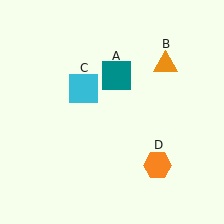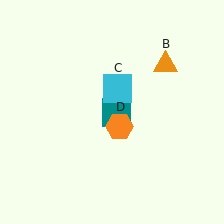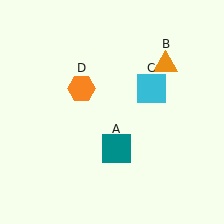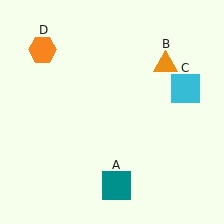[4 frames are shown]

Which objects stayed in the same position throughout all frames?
Orange triangle (object B) remained stationary.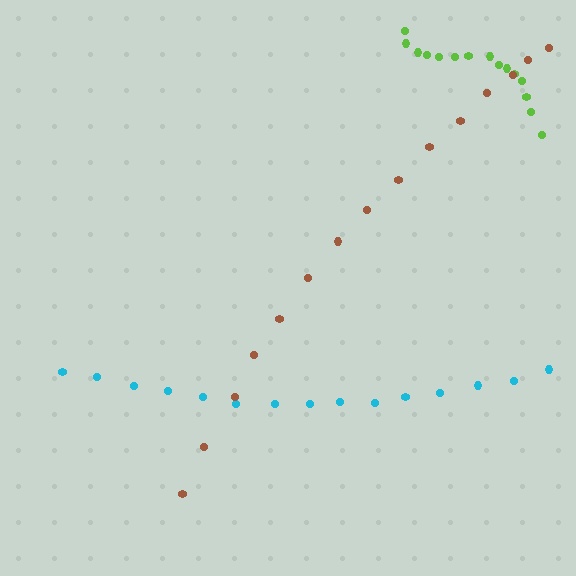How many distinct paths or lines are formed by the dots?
There are 3 distinct paths.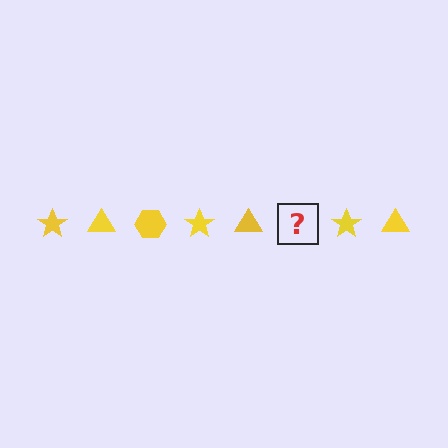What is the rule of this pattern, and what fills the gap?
The rule is that the pattern cycles through star, triangle, hexagon shapes in yellow. The gap should be filled with a yellow hexagon.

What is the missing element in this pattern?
The missing element is a yellow hexagon.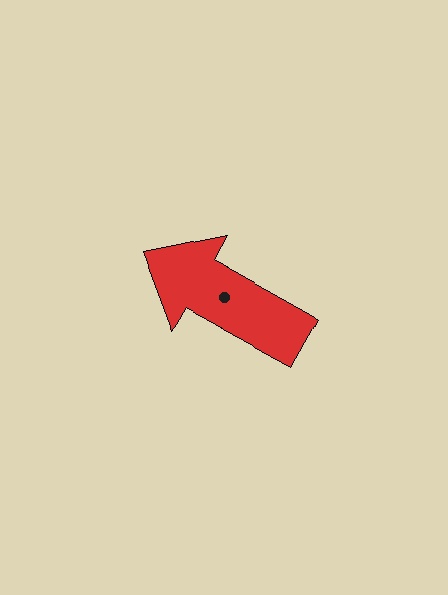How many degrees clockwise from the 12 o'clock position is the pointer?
Approximately 299 degrees.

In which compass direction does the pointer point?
Northwest.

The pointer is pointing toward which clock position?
Roughly 10 o'clock.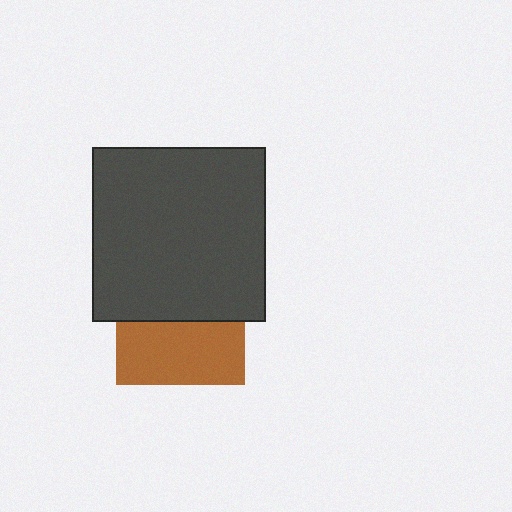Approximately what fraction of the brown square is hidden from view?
Roughly 51% of the brown square is hidden behind the dark gray square.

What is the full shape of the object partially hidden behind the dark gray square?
The partially hidden object is a brown square.